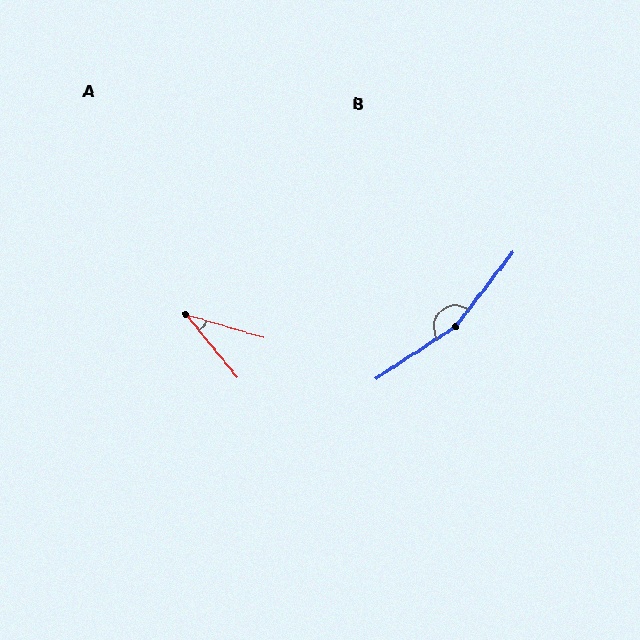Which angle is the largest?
B, at approximately 161 degrees.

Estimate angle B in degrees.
Approximately 161 degrees.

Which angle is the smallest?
A, at approximately 34 degrees.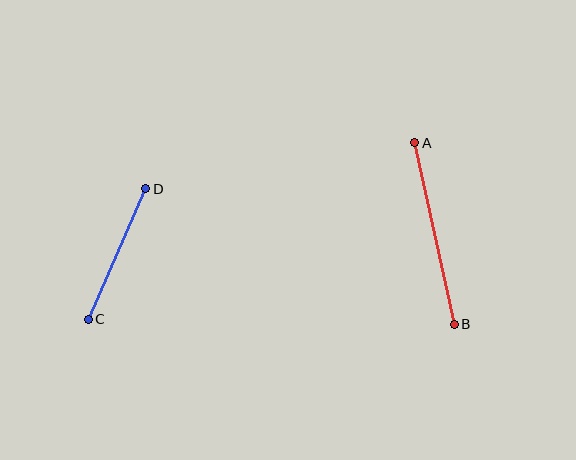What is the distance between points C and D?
The distance is approximately 143 pixels.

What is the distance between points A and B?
The distance is approximately 186 pixels.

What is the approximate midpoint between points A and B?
The midpoint is at approximately (434, 233) pixels.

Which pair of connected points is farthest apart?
Points A and B are farthest apart.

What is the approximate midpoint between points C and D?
The midpoint is at approximately (117, 254) pixels.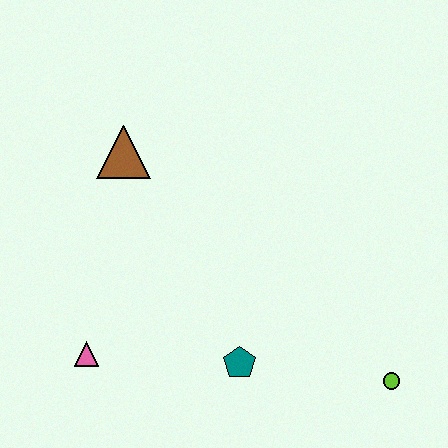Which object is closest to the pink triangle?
The teal pentagon is closest to the pink triangle.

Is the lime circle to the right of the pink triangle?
Yes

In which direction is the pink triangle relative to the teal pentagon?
The pink triangle is to the left of the teal pentagon.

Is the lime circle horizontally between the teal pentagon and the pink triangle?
No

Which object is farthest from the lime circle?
The brown triangle is farthest from the lime circle.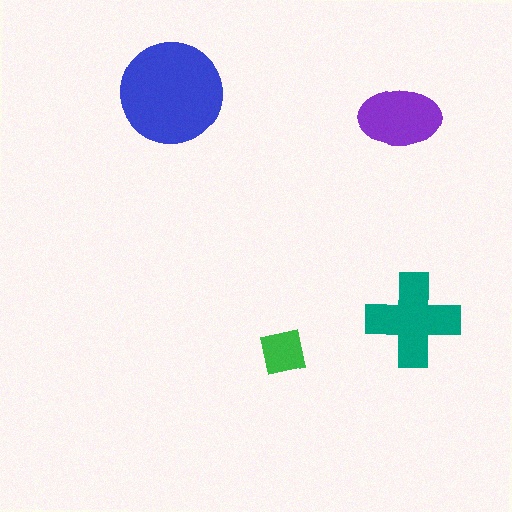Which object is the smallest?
The green square.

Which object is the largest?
The blue circle.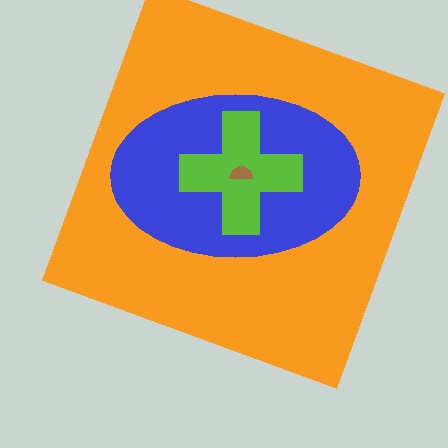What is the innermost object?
The brown semicircle.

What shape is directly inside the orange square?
The blue ellipse.